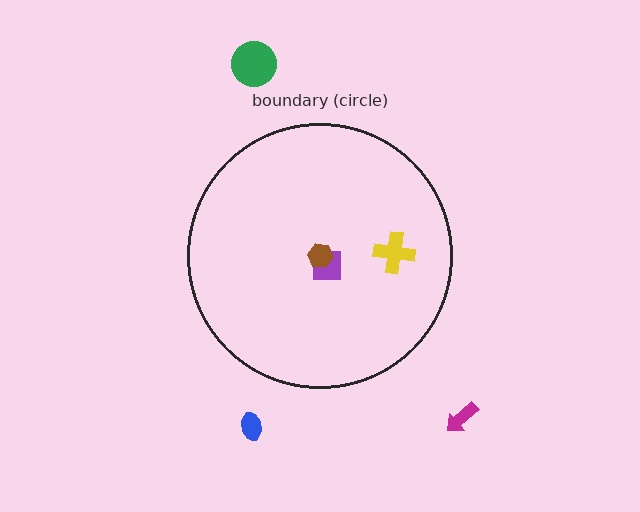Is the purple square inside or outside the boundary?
Inside.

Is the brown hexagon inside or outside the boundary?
Inside.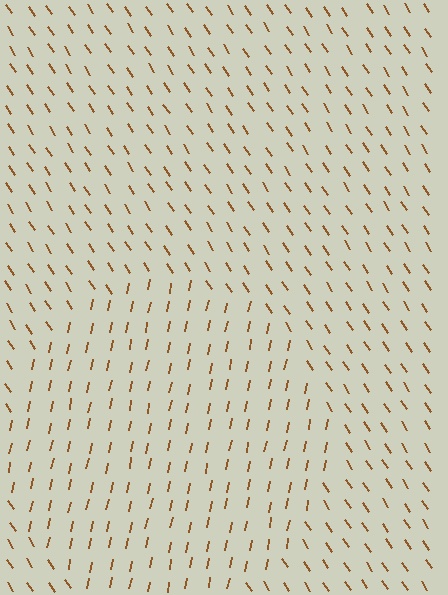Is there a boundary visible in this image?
Yes, there is a texture boundary formed by a change in line orientation.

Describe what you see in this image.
The image is filled with small brown line segments. A circle region in the image has lines oriented differently from the surrounding lines, creating a visible texture boundary.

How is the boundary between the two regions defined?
The boundary is defined purely by a change in line orientation (approximately 45 degrees difference). All lines are the same color and thickness.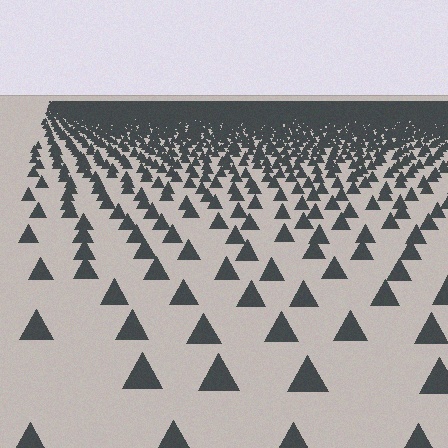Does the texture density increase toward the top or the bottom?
Density increases toward the top.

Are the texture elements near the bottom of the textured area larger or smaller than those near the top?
Larger. Near the bottom, elements are closer to the viewer and appear at a bigger on-screen size.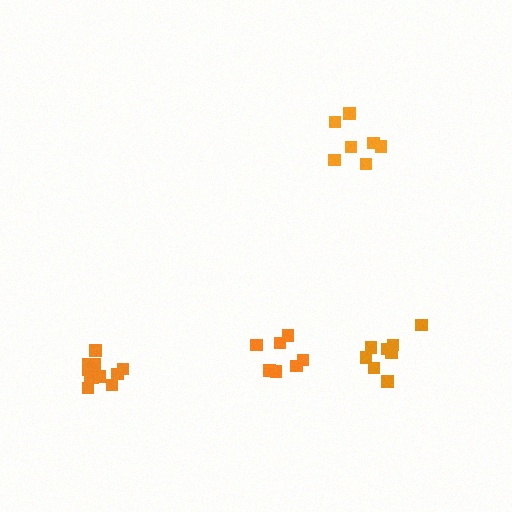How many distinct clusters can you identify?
There are 4 distinct clusters.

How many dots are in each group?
Group 1: 7 dots, Group 2: 7 dots, Group 3: 11 dots, Group 4: 8 dots (33 total).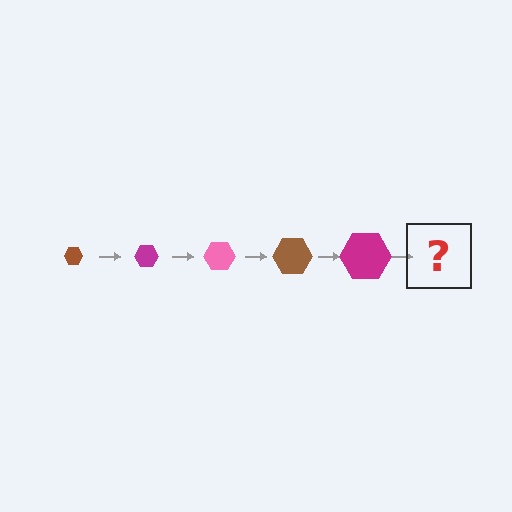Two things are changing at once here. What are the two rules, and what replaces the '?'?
The two rules are that the hexagon grows larger each step and the color cycles through brown, magenta, and pink. The '?' should be a pink hexagon, larger than the previous one.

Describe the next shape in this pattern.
It should be a pink hexagon, larger than the previous one.